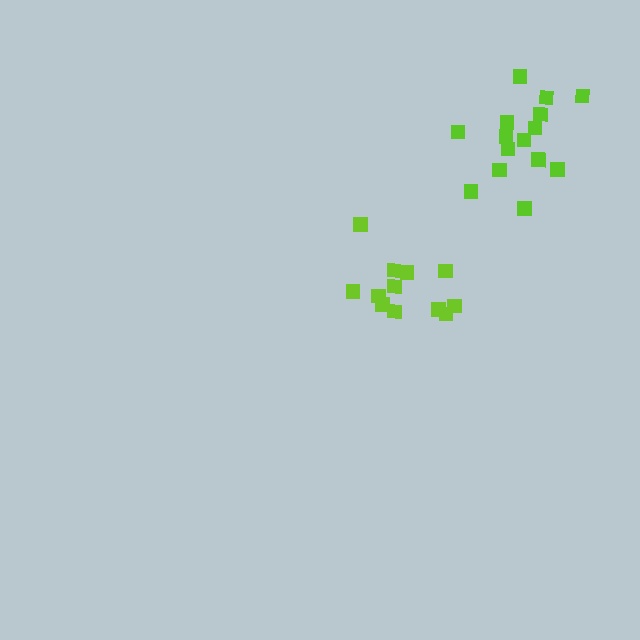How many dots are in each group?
Group 1: 15 dots, Group 2: 12 dots (27 total).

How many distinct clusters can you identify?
There are 2 distinct clusters.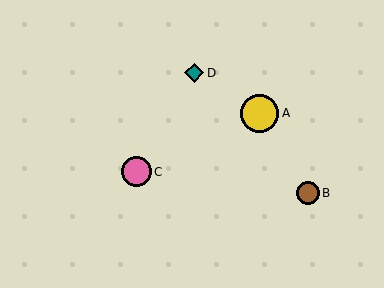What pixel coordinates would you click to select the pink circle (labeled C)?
Click at (136, 172) to select the pink circle C.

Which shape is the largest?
The yellow circle (labeled A) is the largest.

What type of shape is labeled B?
Shape B is a brown circle.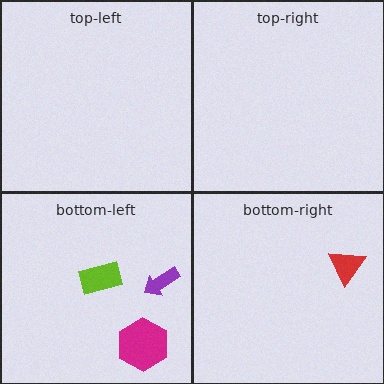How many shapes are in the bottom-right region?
1.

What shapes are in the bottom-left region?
The purple arrow, the magenta hexagon, the lime rectangle.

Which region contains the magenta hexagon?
The bottom-left region.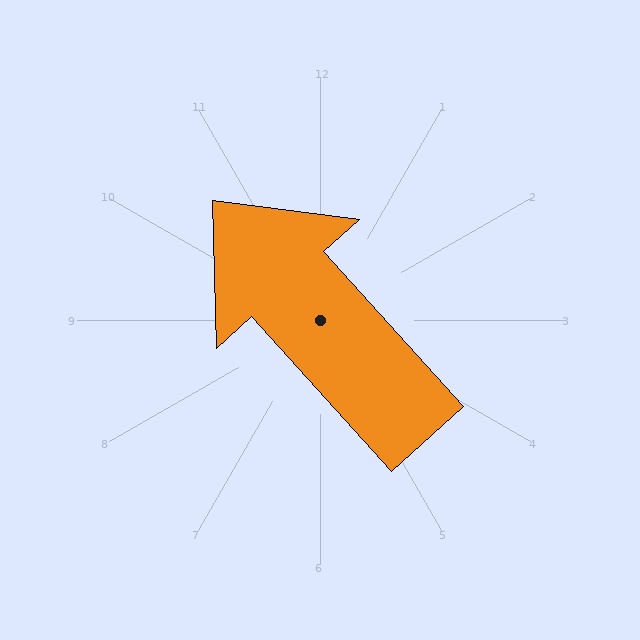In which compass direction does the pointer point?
Northwest.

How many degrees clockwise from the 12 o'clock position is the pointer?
Approximately 318 degrees.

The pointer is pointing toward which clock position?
Roughly 11 o'clock.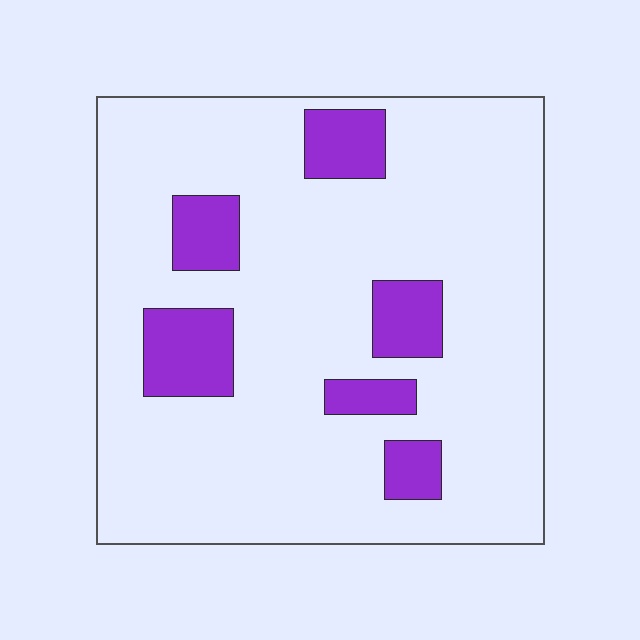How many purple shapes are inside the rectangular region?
6.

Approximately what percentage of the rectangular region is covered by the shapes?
Approximately 15%.